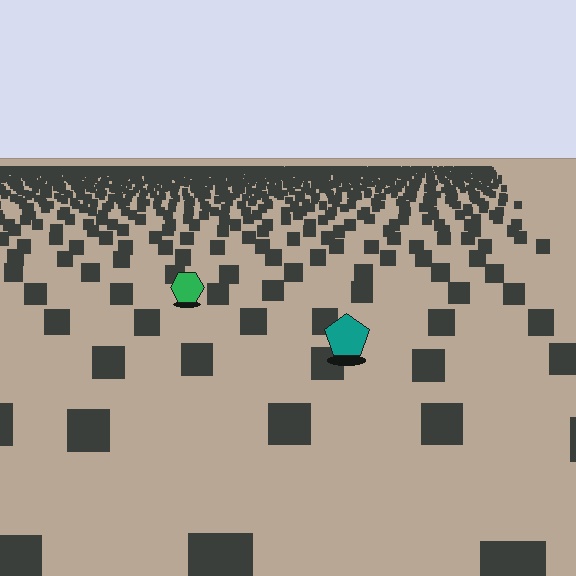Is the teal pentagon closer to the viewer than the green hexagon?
Yes. The teal pentagon is closer — you can tell from the texture gradient: the ground texture is coarser near it.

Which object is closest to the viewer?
The teal pentagon is closest. The texture marks near it are larger and more spread out.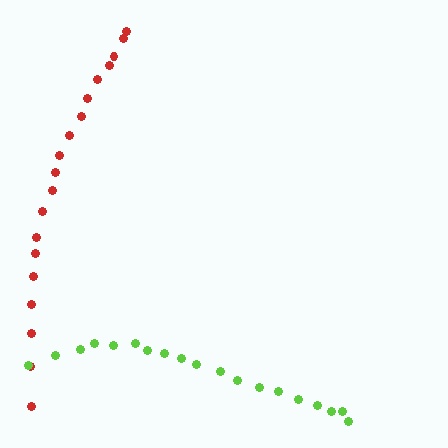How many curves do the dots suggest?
There are 2 distinct paths.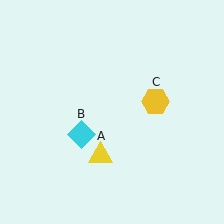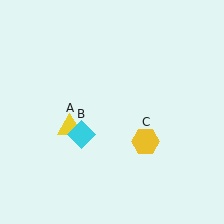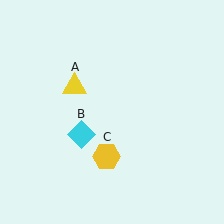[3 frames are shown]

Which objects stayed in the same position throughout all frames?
Cyan diamond (object B) remained stationary.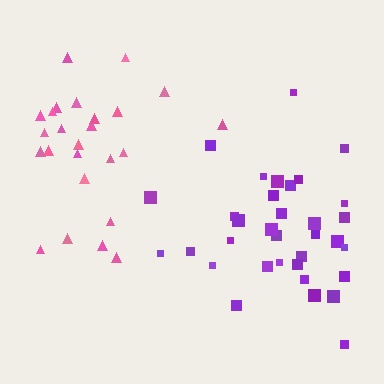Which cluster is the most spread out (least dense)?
Purple.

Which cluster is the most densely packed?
Pink.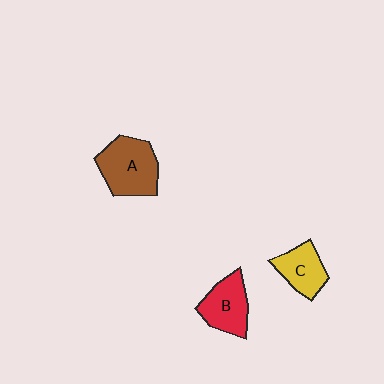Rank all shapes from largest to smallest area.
From largest to smallest: A (brown), B (red), C (yellow).